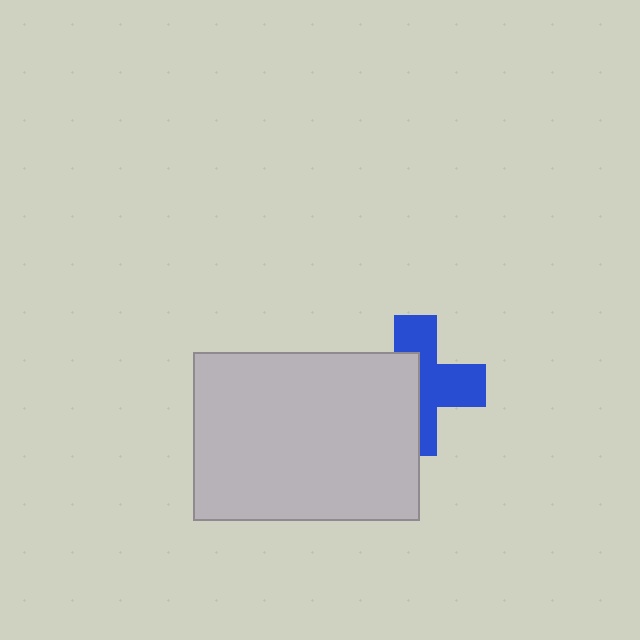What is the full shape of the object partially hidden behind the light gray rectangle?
The partially hidden object is a blue cross.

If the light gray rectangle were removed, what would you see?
You would see the complete blue cross.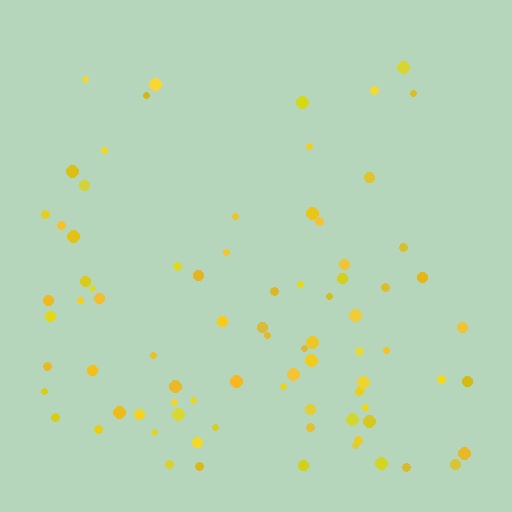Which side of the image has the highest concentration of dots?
The bottom.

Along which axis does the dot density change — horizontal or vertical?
Vertical.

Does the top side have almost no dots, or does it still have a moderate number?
Still a moderate number, just noticeably fewer than the bottom.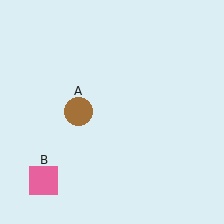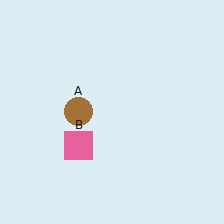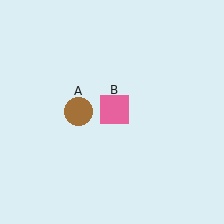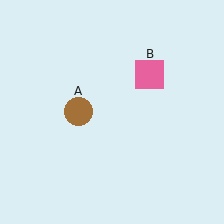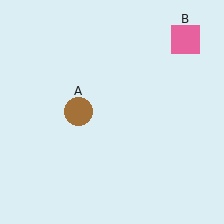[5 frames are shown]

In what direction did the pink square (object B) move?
The pink square (object B) moved up and to the right.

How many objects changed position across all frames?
1 object changed position: pink square (object B).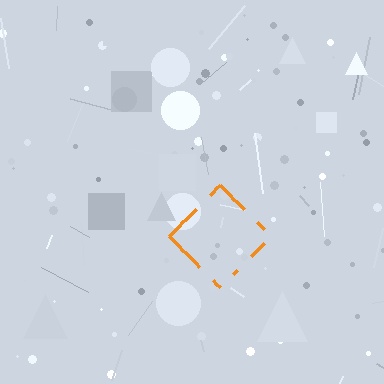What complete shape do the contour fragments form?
The contour fragments form a diamond.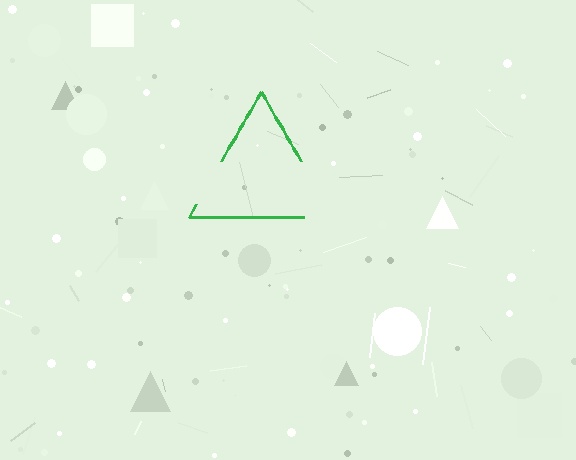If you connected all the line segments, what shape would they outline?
They would outline a triangle.